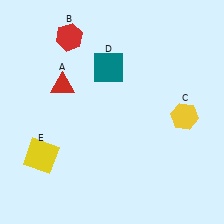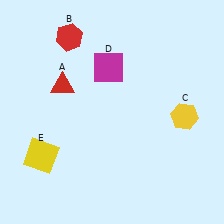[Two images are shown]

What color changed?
The square (D) changed from teal in Image 1 to magenta in Image 2.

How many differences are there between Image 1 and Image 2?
There is 1 difference between the two images.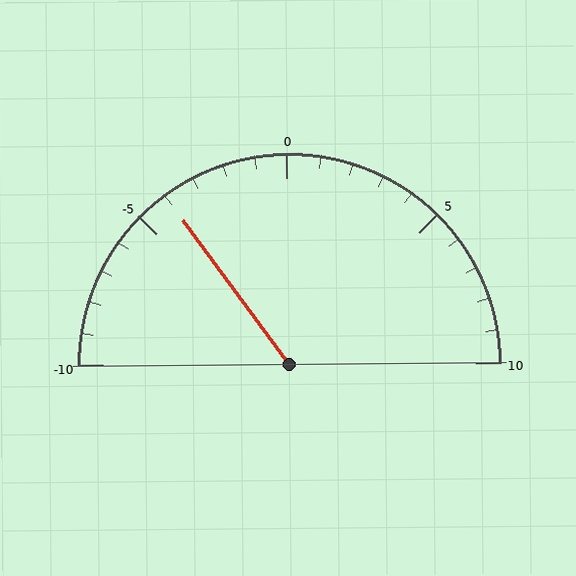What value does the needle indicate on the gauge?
The needle indicates approximately -4.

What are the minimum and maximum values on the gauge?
The gauge ranges from -10 to 10.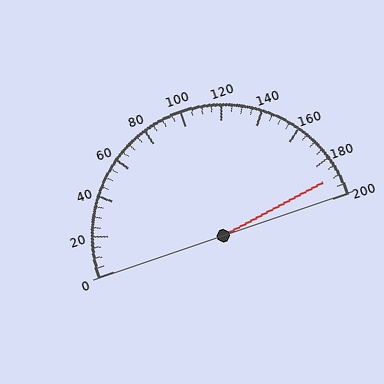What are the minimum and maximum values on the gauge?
The gauge ranges from 0 to 200.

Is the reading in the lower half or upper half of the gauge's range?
The reading is in the upper half of the range (0 to 200).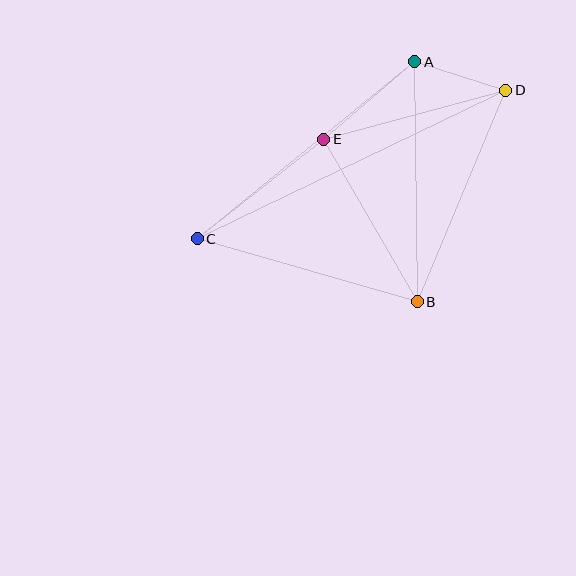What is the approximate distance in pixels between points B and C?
The distance between B and C is approximately 229 pixels.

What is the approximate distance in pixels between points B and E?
The distance between B and E is approximately 188 pixels.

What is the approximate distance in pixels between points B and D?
The distance between B and D is approximately 229 pixels.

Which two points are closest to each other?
Points A and D are closest to each other.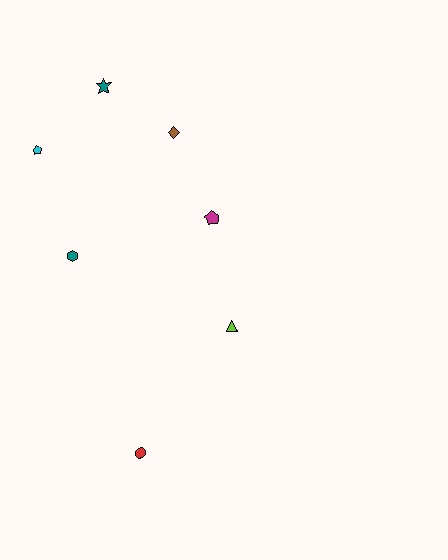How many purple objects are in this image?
There are no purple objects.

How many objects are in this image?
There are 7 objects.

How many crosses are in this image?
There are no crosses.